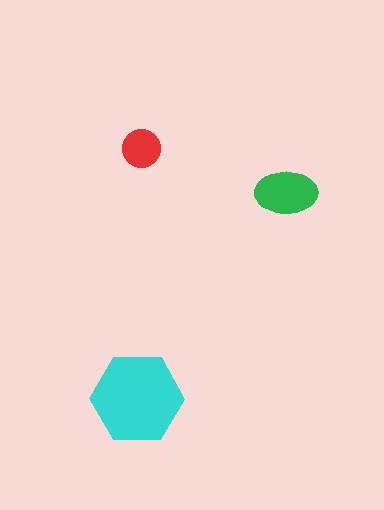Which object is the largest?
The cyan hexagon.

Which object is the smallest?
The red circle.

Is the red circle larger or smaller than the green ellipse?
Smaller.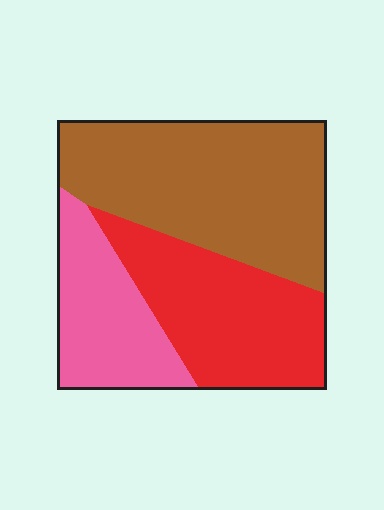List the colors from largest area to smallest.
From largest to smallest: brown, red, pink.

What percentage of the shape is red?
Red covers around 30% of the shape.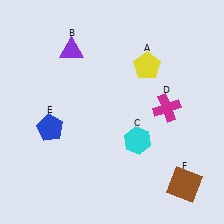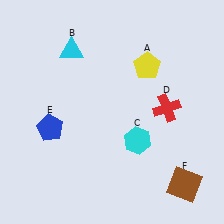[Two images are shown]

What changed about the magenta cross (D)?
In Image 1, D is magenta. In Image 2, it changed to red.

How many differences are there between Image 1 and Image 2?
There are 2 differences between the two images.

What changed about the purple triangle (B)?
In Image 1, B is purple. In Image 2, it changed to cyan.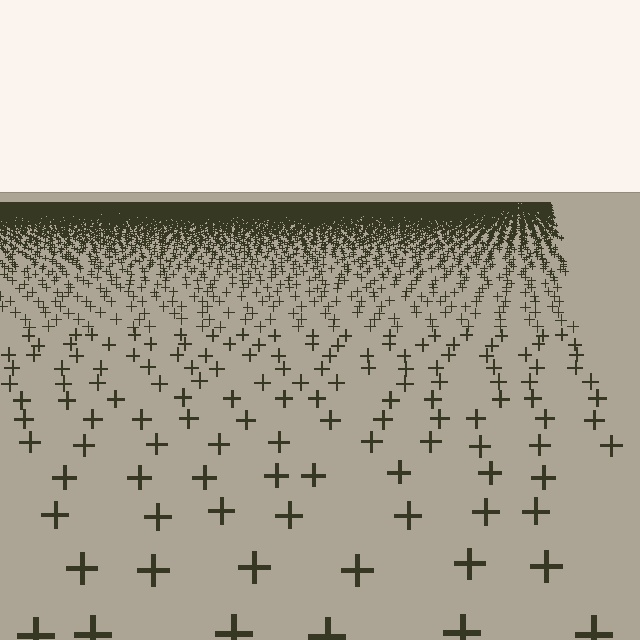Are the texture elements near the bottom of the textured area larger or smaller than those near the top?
Larger. Near the bottom, elements are closer to the viewer and appear at a bigger on-screen size.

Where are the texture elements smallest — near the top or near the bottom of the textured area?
Near the top.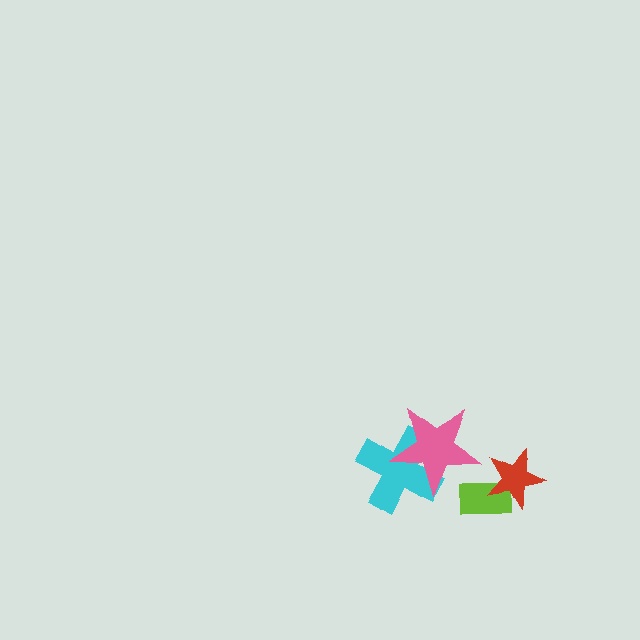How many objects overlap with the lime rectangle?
1 object overlaps with the lime rectangle.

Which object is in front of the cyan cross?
The pink star is in front of the cyan cross.